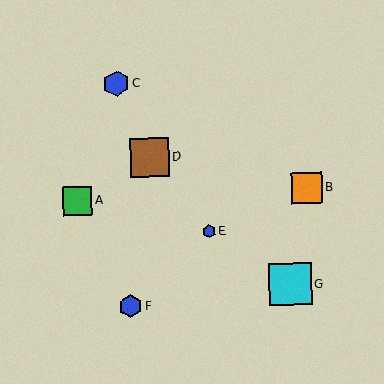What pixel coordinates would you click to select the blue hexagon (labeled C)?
Click at (116, 84) to select the blue hexagon C.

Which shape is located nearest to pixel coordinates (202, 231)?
The blue hexagon (labeled E) at (209, 231) is nearest to that location.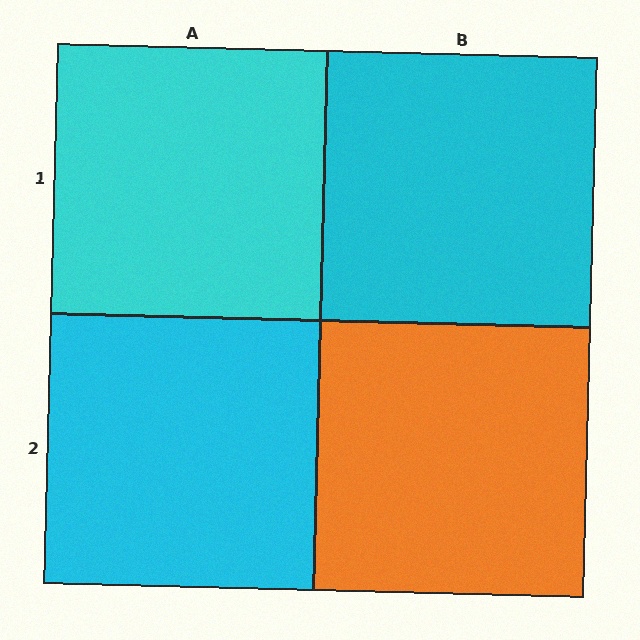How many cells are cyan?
3 cells are cyan.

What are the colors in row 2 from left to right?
Cyan, orange.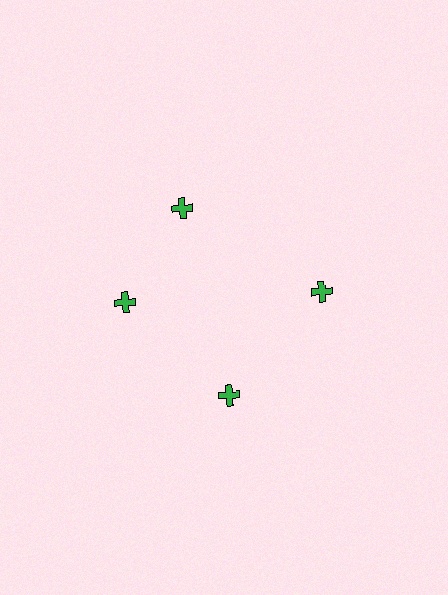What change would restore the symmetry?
The symmetry would be restored by rotating it back into even spacing with its neighbors so that all 4 crosses sit at equal angles and equal distance from the center.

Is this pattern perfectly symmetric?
No. The 4 green crosses are arranged in a ring, but one element near the 12 o'clock position is rotated out of alignment along the ring, breaking the 4-fold rotational symmetry.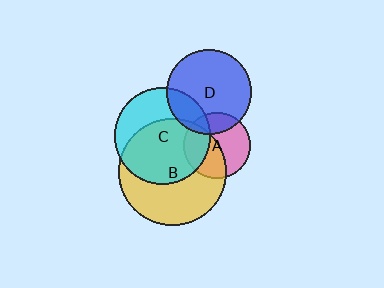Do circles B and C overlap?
Yes.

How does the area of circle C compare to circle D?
Approximately 1.3 times.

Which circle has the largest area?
Circle B (yellow).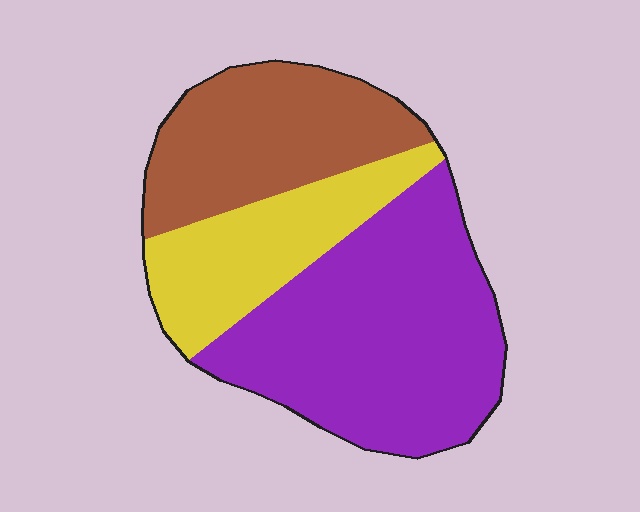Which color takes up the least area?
Yellow, at roughly 25%.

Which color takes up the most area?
Purple, at roughly 50%.